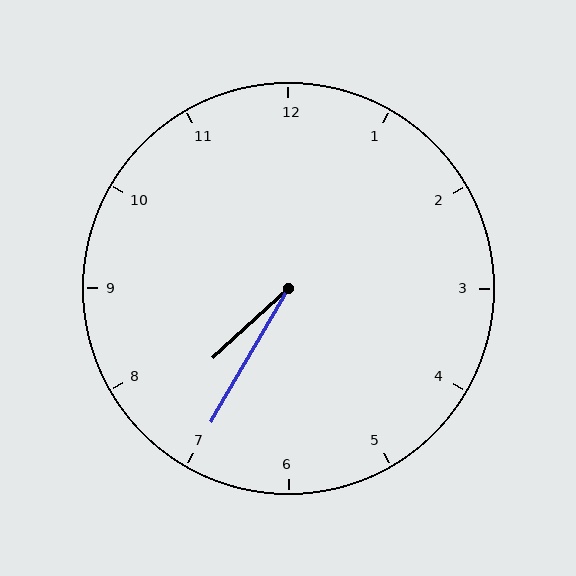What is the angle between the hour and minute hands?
Approximately 18 degrees.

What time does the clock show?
7:35.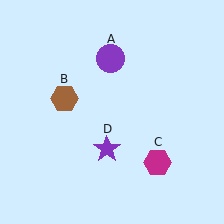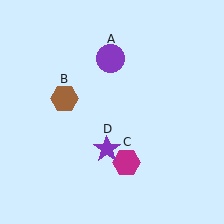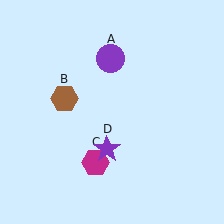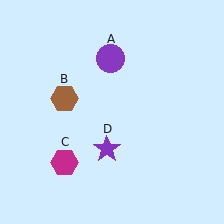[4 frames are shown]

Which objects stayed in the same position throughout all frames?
Purple circle (object A) and brown hexagon (object B) and purple star (object D) remained stationary.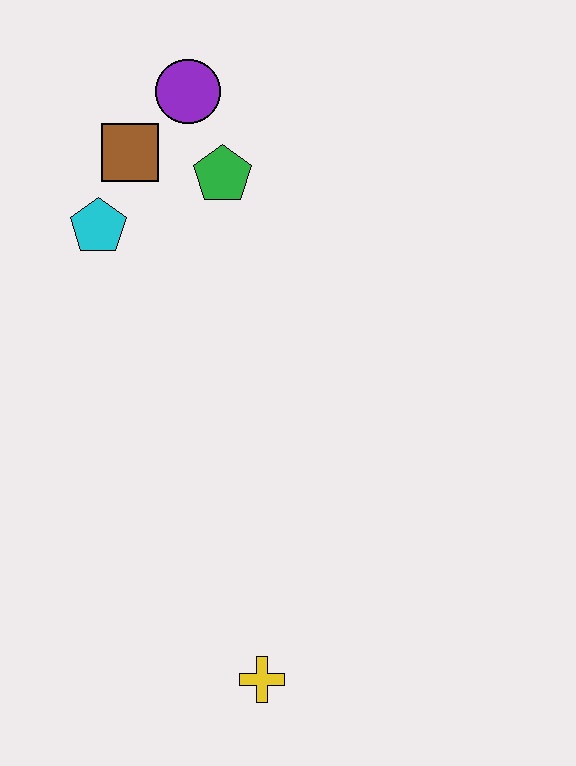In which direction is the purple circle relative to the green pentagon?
The purple circle is above the green pentagon.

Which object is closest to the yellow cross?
The cyan pentagon is closest to the yellow cross.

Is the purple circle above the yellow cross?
Yes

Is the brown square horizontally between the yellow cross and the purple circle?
No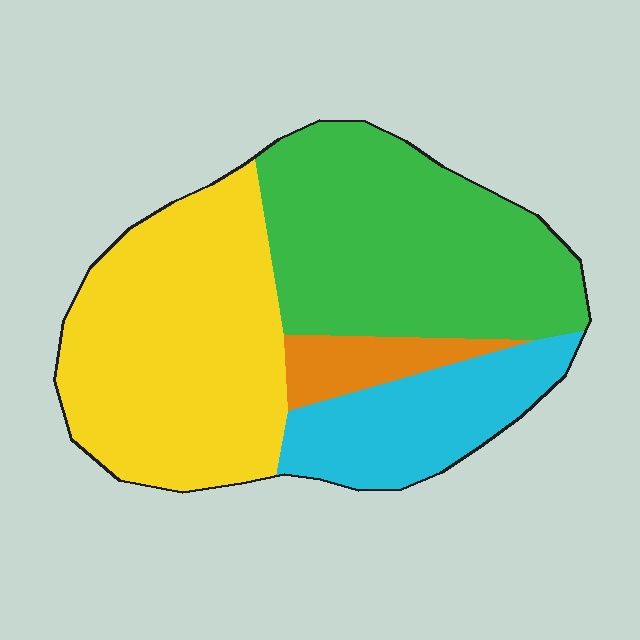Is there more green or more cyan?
Green.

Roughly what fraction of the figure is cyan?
Cyan covers roughly 15% of the figure.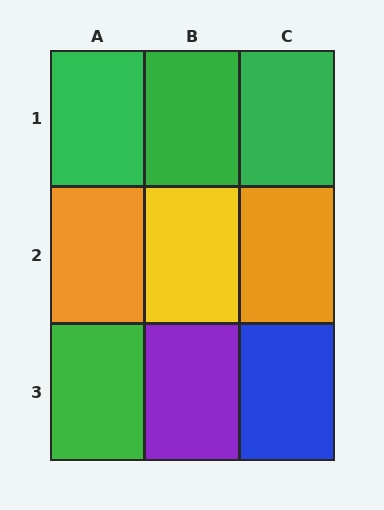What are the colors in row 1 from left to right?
Green, green, green.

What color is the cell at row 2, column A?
Orange.